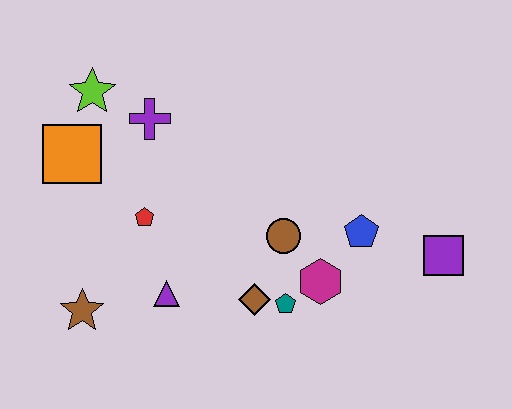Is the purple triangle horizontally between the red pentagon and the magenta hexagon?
Yes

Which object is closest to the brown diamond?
The teal pentagon is closest to the brown diamond.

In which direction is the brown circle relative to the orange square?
The brown circle is to the right of the orange square.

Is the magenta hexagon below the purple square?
Yes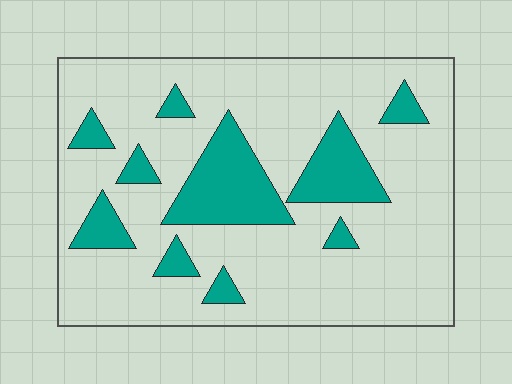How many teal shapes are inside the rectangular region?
10.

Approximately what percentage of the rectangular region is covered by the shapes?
Approximately 20%.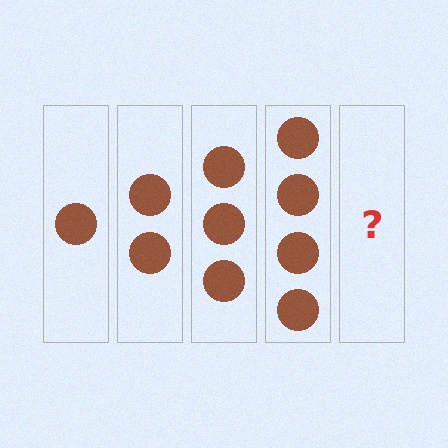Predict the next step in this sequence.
The next step is 5 circles.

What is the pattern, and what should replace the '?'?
The pattern is that each step adds one more circle. The '?' should be 5 circles.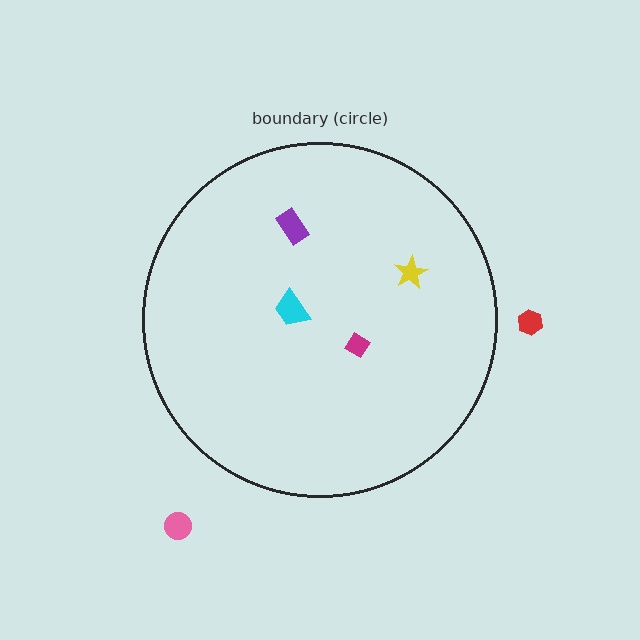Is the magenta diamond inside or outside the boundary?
Inside.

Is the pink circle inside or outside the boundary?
Outside.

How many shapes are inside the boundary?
4 inside, 2 outside.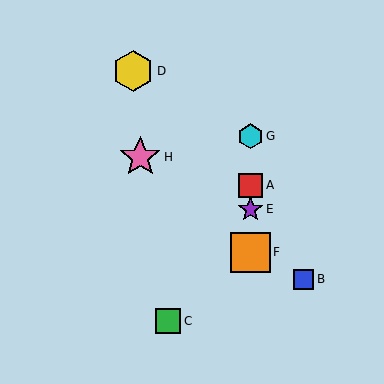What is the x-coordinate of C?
Object C is at x≈168.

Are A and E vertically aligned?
Yes, both are at x≈250.